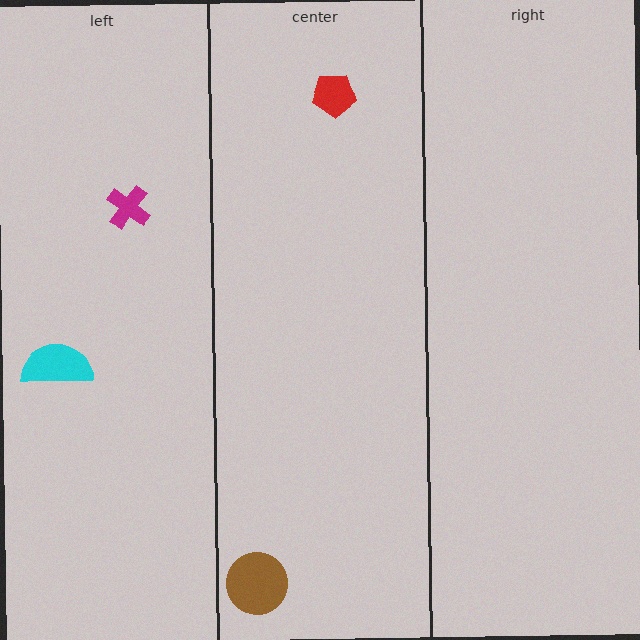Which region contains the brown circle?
The center region.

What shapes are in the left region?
The cyan semicircle, the magenta cross.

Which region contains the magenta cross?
The left region.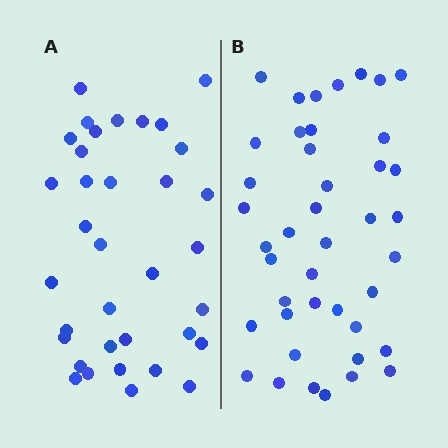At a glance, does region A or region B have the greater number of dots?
Region B (the right region) has more dots.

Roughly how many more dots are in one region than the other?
Region B has roughly 8 or so more dots than region A.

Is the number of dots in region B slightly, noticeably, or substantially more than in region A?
Region B has only slightly more — the two regions are fairly close. The ratio is roughly 1.2 to 1.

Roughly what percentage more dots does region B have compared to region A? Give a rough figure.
About 20% more.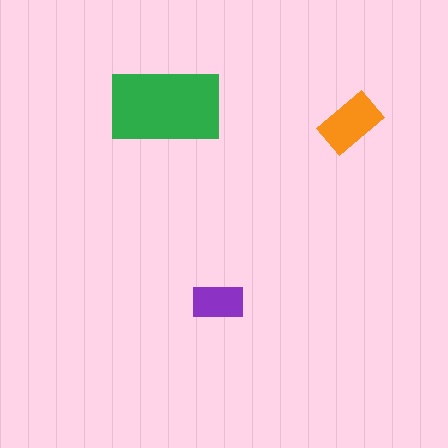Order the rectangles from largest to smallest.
the green one, the orange one, the purple one.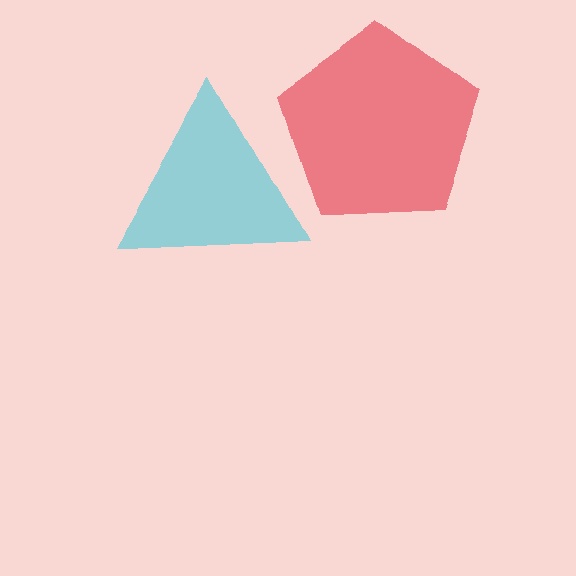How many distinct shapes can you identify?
There are 2 distinct shapes: a cyan triangle, a red pentagon.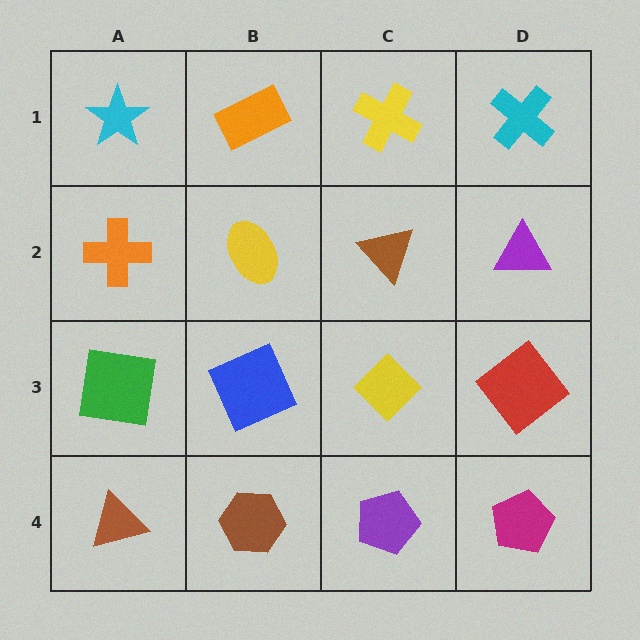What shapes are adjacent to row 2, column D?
A cyan cross (row 1, column D), a red diamond (row 3, column D), a brown triangle (row 2, column C).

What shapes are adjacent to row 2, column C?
A yellow cross (row 1, column C), a yellow diamond (row 3, column C), a yellow ellipse (row 2, column B), a purple triangle (row 2, column D).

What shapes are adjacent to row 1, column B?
A yellow ellipse (row 2, column B), a cyan star (row 1, column A), a yellow cross (row 1, column C).